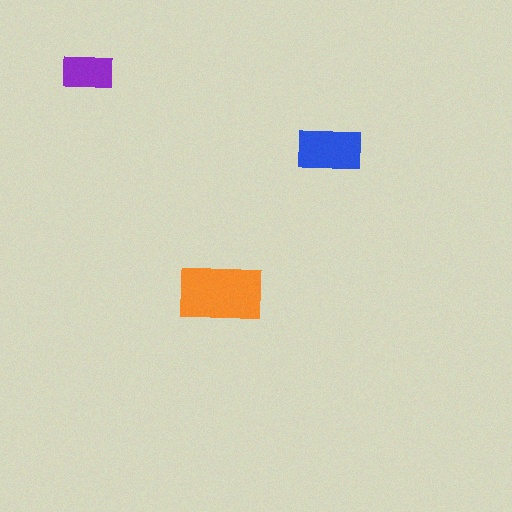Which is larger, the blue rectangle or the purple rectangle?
The blue one.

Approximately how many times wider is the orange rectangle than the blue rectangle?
About 1.5 times wider.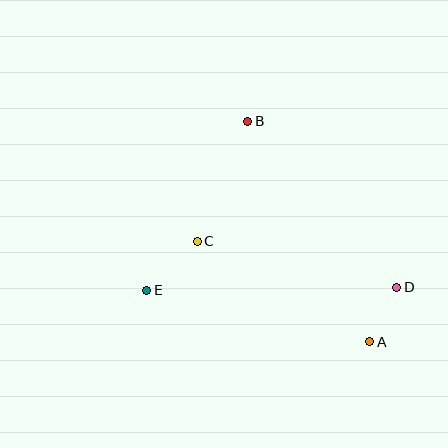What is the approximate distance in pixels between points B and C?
The distance between B and C is approximately 130 pixels.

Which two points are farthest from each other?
Points A and B are farthest from each other.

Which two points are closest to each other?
Points A and D are closest to each other.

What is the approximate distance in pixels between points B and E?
The distance between B and E is approximately 197 pixels.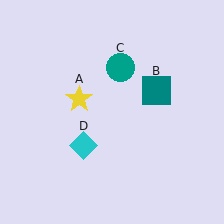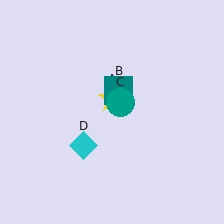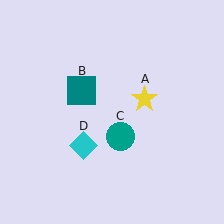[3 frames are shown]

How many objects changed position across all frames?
3 objects changed position: yellow star (object A), teal square (object B), teal circle (object C).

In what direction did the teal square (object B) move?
The teal square (object B) moved left.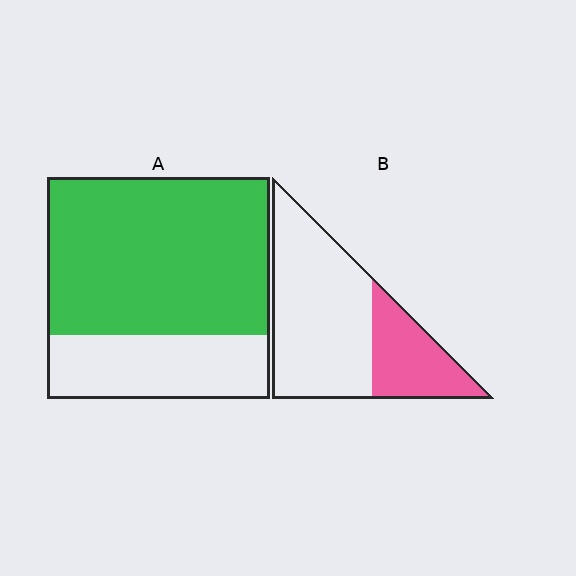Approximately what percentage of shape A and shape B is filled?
A is approximately 70% and B is approximately 30%.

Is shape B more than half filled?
No.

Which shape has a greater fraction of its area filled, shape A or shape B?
Shape A.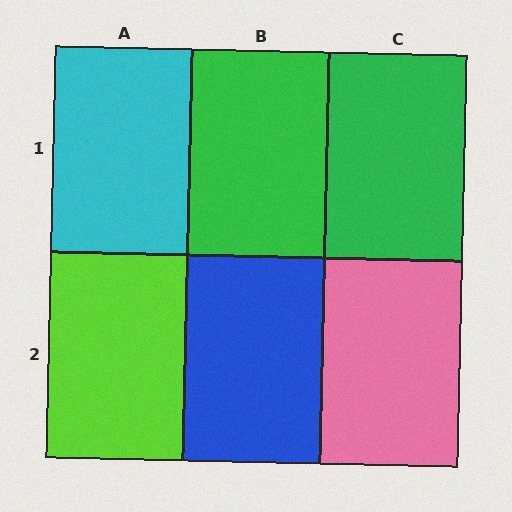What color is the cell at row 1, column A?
Cyan.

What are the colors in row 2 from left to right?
Lime, blue, pink.